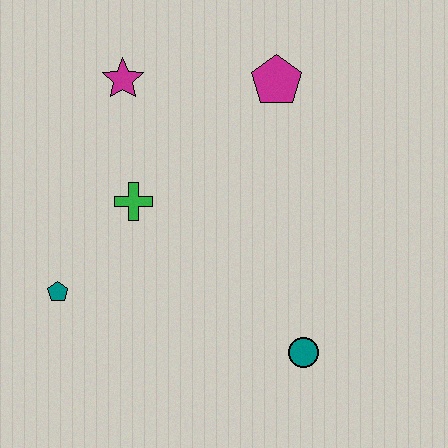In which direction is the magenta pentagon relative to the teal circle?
The magenta pentagon is above the teal circle.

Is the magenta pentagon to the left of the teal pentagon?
No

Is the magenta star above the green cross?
Yes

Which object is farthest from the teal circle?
The magenta star is farthest from the teal circle.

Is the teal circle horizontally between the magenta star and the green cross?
No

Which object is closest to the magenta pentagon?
The magenta star is closest to the magenta pentagon.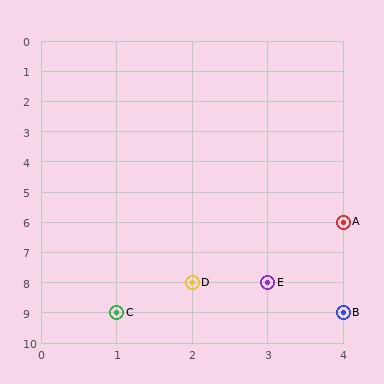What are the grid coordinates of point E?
Point E is at grid coordinates (3, 8).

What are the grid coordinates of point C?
Point C is at grid coordinates (1, 9).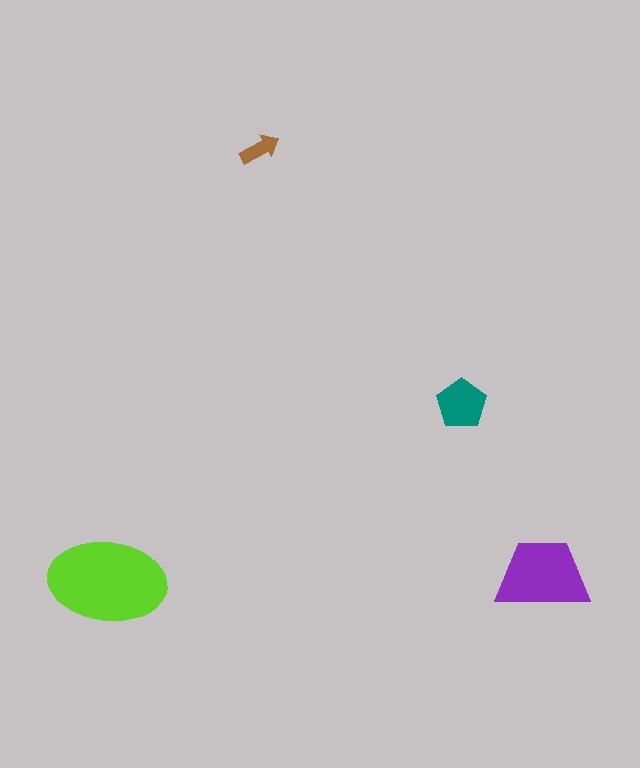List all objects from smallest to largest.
The brown arrow, the teal pentagon, the purple trapezoid, the lime ellipse.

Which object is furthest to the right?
The purple trapezoid is rightmost.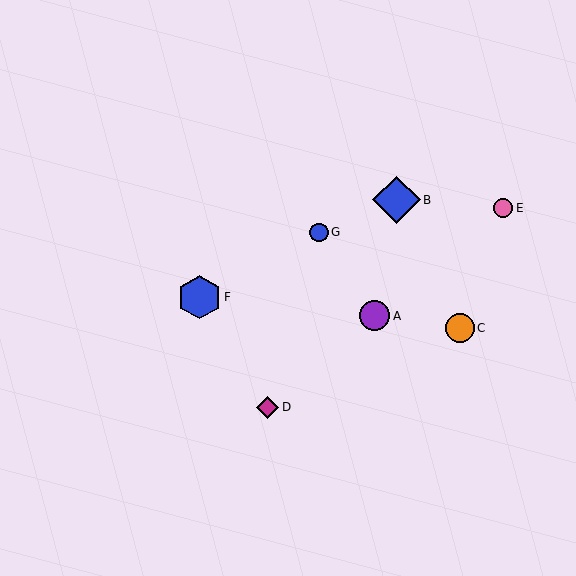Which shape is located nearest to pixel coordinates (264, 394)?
The magenta diamond (labeled D) at (268, 407) is nearest to that location.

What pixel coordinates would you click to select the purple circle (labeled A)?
Click at (375, 316) to select the purple circle A.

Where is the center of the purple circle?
The center of the purple circle is at (375, 316).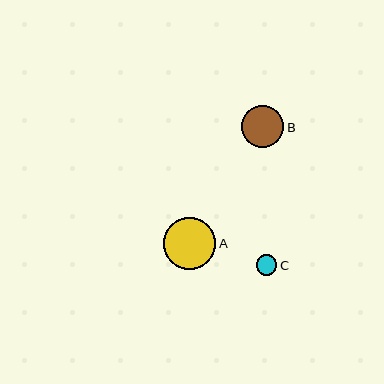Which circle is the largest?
Circle A is the largest with a size of approximately 52 pixels.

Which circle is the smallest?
Circle C is the smallest with a size of approximately 21 pixels.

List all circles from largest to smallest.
From largest to smallest: A, B, C.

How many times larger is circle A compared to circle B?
Circle A is approximately 1.2 times the size of circle B.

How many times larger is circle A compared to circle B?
Circle A is approximately 1.2 times the size of circle B.